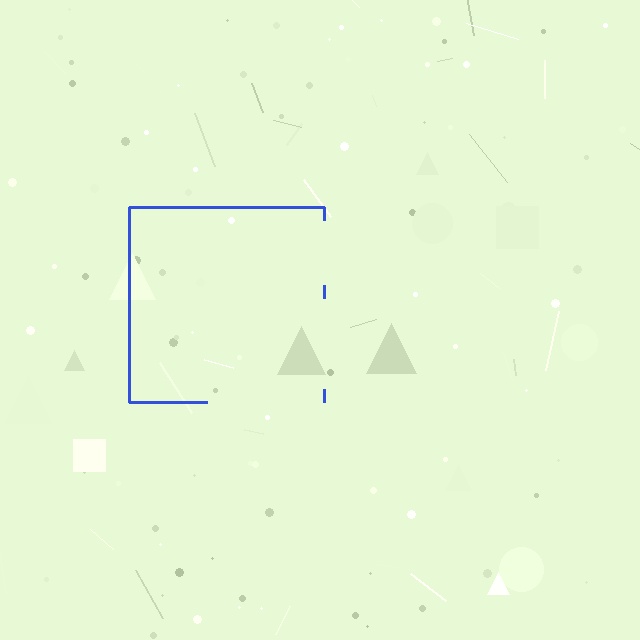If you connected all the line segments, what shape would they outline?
They would outline a square.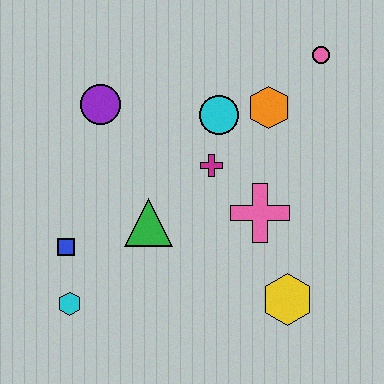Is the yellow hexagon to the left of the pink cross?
No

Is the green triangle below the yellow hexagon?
No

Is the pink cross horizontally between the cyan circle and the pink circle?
Yes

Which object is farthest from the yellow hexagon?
The purple circle is farthest from the yellow hexagon.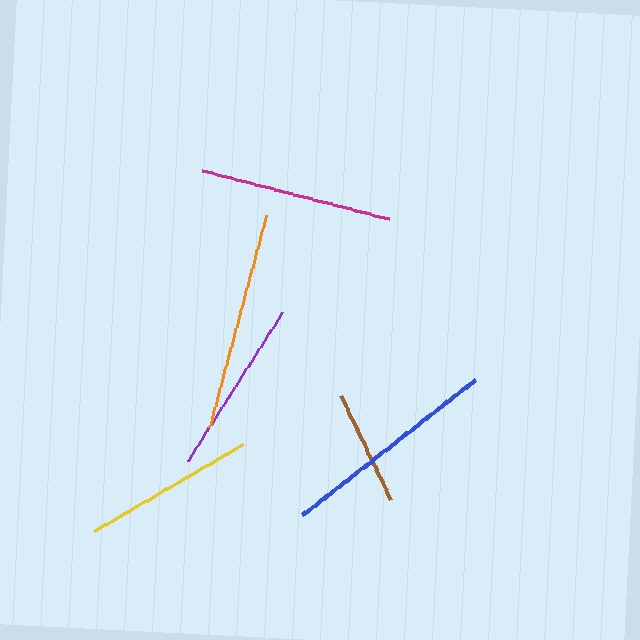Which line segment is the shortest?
The brown line is the shortest at approximately 115 pixels.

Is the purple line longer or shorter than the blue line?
The blue line is longer than the purple line.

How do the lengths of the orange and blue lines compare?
The orange and blue lines are approximately the same length.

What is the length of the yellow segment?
The yellow segment is approximately 172 pixels long.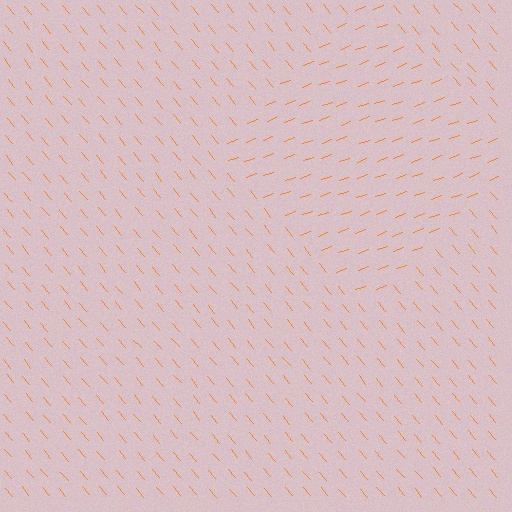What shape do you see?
I see a diamond.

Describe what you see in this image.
The image is filled with small orange line segments. A diamond region in the image has lines oriented differently from the surrounding lines, creating a visible texture boundary.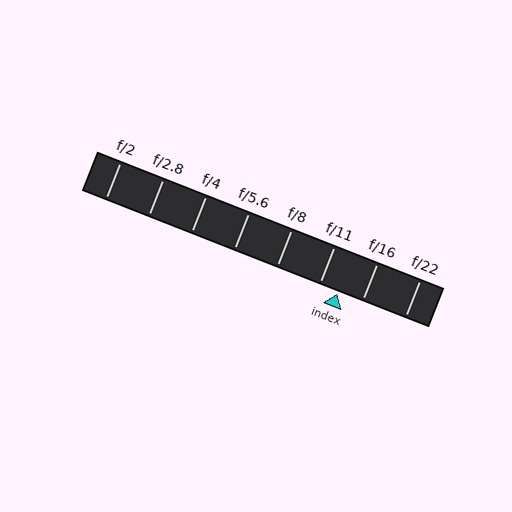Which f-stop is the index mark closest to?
The index mark is closest to f/11.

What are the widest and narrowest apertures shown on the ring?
The widest aperture shown is f/2 and the narrowest is f/22.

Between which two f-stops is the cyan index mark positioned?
The index mark is between f/11 and f/16.